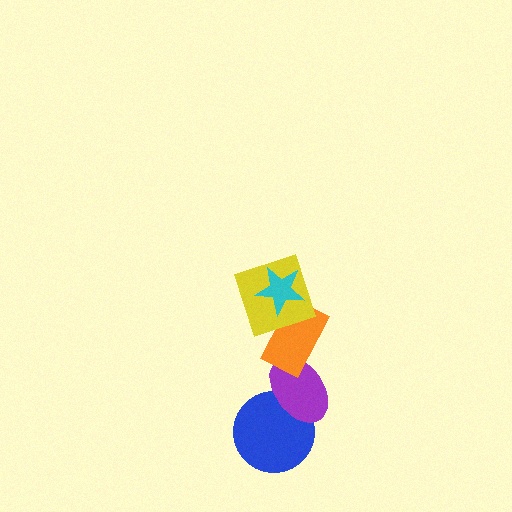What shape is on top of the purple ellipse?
The orange rectangle is on top of the purple ellipse.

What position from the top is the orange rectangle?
The orange rectangle is 3rd from the top.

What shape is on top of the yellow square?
The cyan star is on top of the yellow square.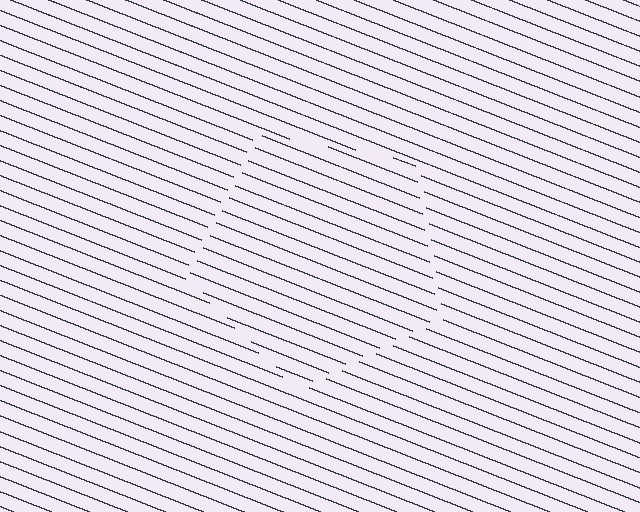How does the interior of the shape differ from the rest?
The interior of the shape contains the same grating, shifted by half a period — the contour is defined by the phase discontinuity where line-ends from the inner and outer gratings abut.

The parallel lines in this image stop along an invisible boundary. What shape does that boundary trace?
An illusory pentagon. The interior of the shape contains the same grating, shifted by half a period — the contour is defined by the phase discontinuity where line-ends from the inner and outer gratings abut.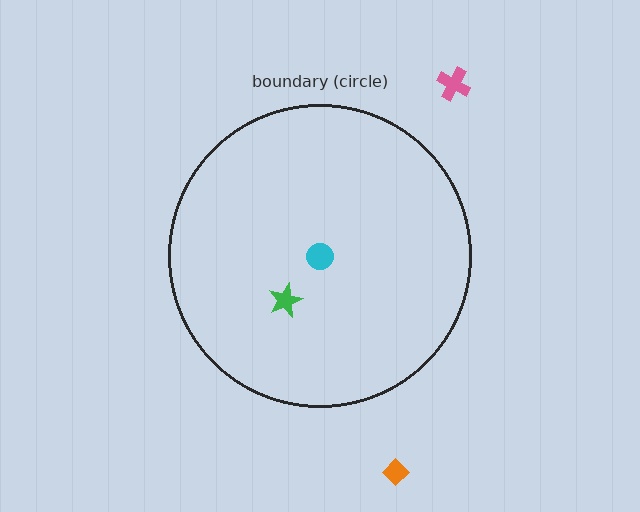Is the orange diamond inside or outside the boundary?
Outside.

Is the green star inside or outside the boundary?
Inside.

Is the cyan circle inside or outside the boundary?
Inside.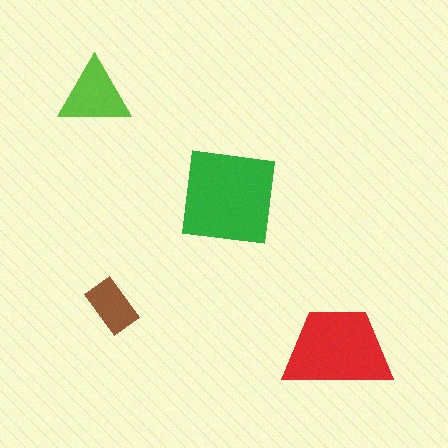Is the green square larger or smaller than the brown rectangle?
Larger.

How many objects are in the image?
There are 4 objects in the image.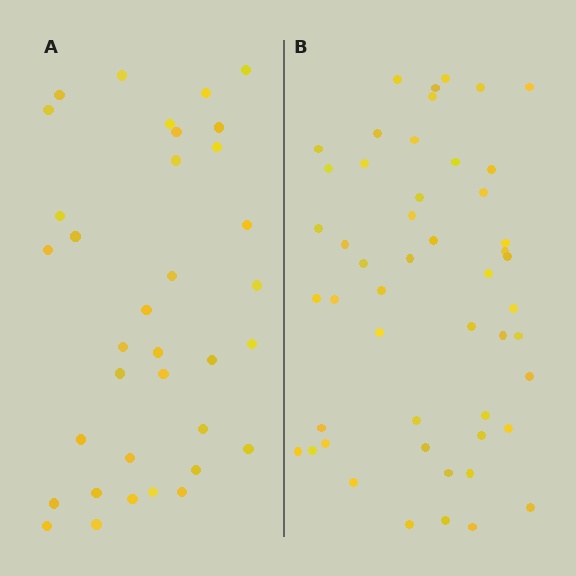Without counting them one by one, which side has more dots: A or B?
Region B (the right region) has more dots.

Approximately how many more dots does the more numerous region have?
Region B has approximately 15 more dots than region A.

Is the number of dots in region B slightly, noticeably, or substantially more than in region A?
Region B has noticeably more, but not dramatically so. The ratio is roughly 1.4 to 1.